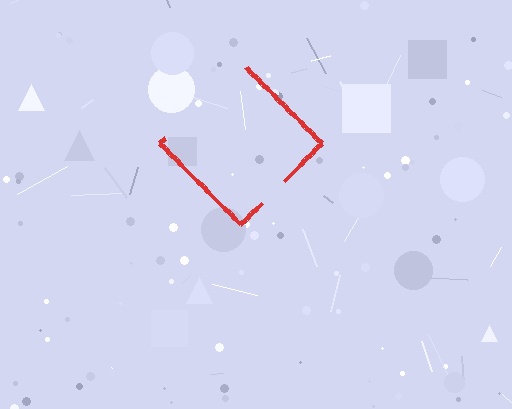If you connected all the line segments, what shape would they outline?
They would outline a diamond.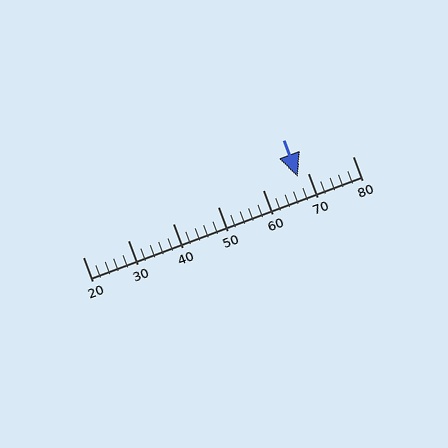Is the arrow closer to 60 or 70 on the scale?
The arrow is closer to 70.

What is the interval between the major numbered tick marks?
The major tick marks are spaced 10 units apart.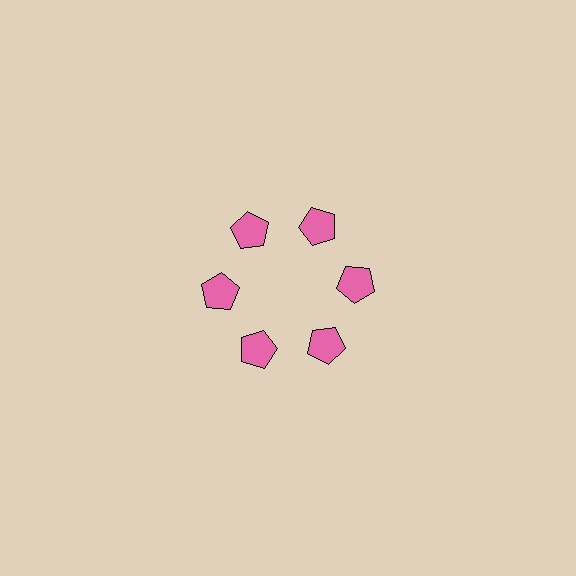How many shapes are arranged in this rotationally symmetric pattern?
There are 6 shapes, arranged in 6 groups of 1.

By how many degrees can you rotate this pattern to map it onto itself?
The pattern maps onto itself every 60 degrees of rotation.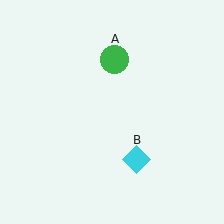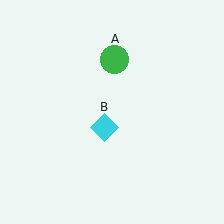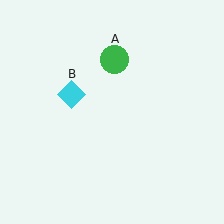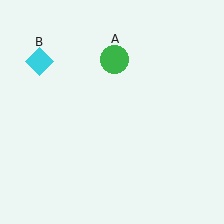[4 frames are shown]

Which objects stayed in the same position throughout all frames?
Green circle (object A) remained stationary.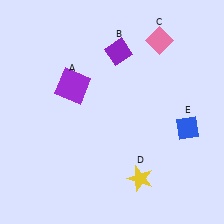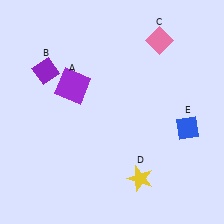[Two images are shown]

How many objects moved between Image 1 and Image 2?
1 object moved between the two images.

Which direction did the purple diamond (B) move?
The purple diamond (B) moved left.